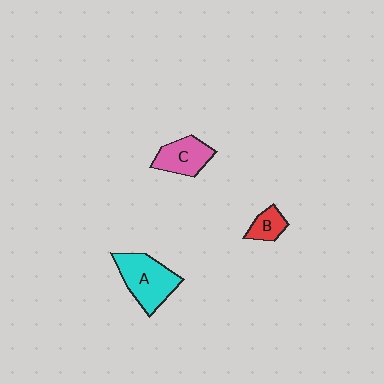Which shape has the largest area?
Shape A (cyan).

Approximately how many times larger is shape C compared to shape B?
Approximately 1.7 times.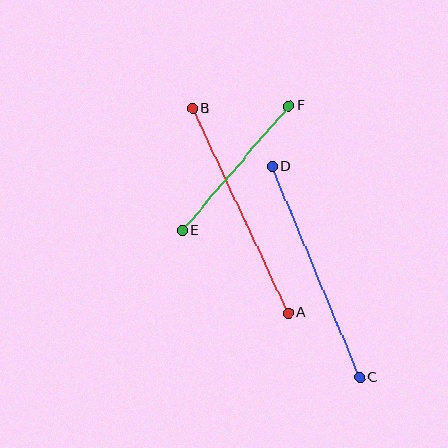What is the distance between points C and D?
The distance is approximately 229 pixels.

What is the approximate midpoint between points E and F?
The midpoint is at approximately (236, 168) pixels.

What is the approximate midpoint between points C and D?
The midpoint is at approximately (316, 272) pixels.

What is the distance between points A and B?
The distance is approximately 226 pixels.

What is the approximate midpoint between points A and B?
The midpoint is at approximately (240, 211) pixels.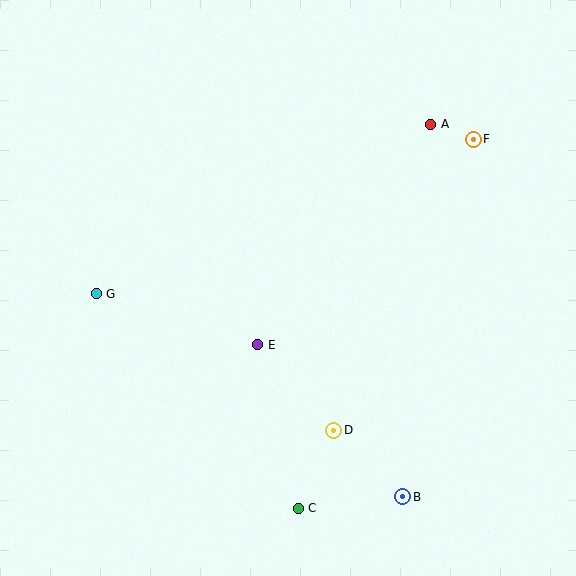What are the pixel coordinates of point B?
Point B is at (403, 497).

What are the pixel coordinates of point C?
Point C is at (298, 508).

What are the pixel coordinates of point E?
Point E is at (258, 345).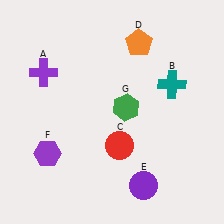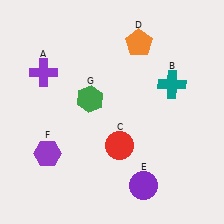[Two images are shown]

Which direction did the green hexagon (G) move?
The green hexagon (G) moved left.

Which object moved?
The green hexagon (G) moved left.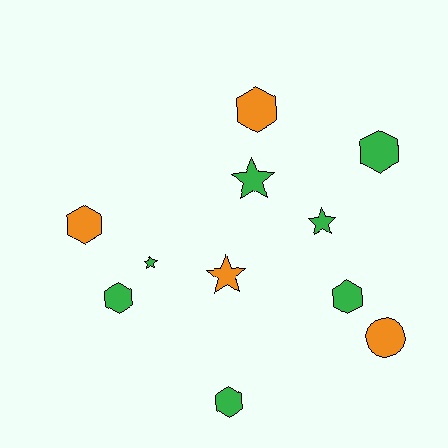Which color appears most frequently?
Green, with 7 objects.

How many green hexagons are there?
There are 4 green hexagons.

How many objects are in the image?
There are 11 objects.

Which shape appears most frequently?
Hexagon, with 6 objects.